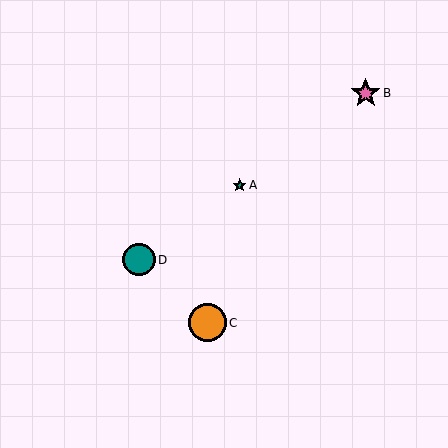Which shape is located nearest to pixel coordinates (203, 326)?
The orange circle (labeled C) at (207, 323) is nearest to that location.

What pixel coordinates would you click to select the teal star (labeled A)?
Click at (240, 185) to select the teal star A.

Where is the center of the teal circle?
The center of the teal circle is at (139, 260).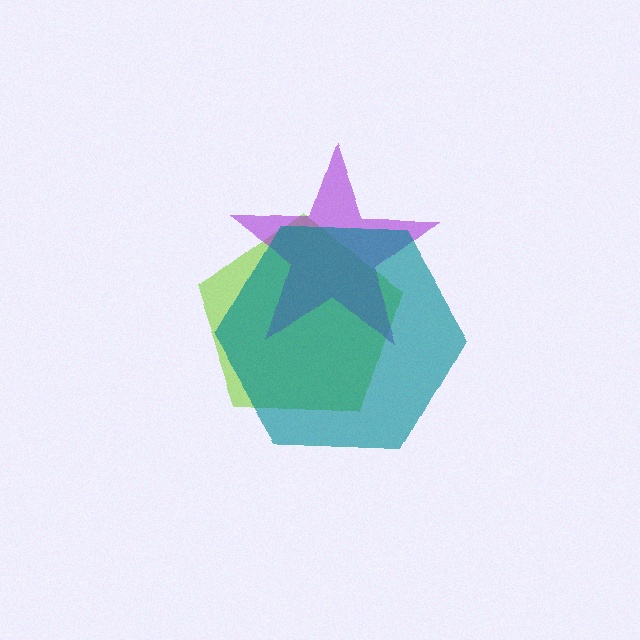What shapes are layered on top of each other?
The layered shapes are: a lime pentagon, a purple star, a teal hexagon.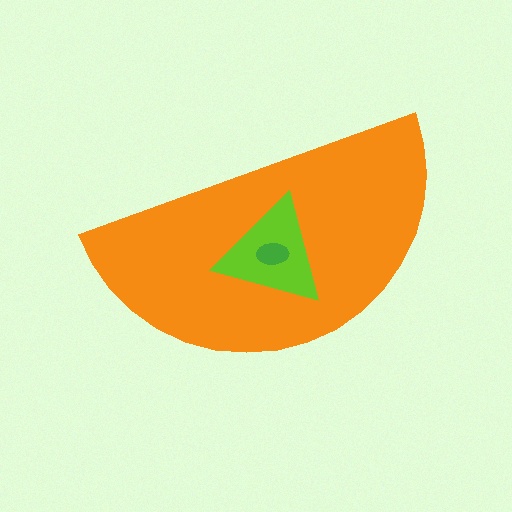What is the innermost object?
The green ellipse.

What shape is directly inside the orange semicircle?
The lime triangle.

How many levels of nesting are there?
3.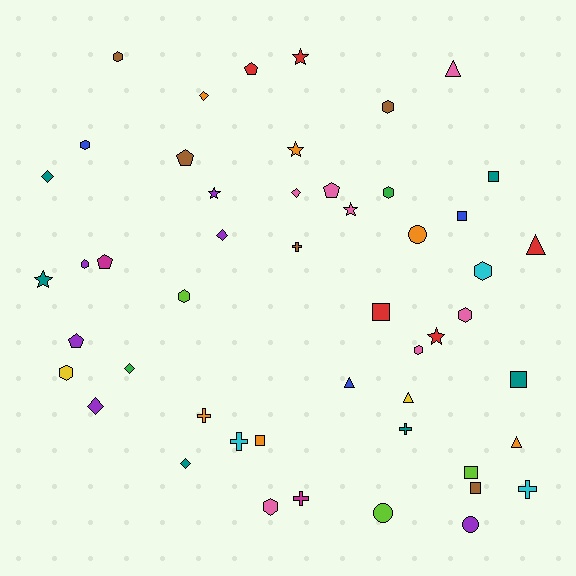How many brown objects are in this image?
There are 5 brown objects.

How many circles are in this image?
There are 3 circles.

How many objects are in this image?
There are 50 objects.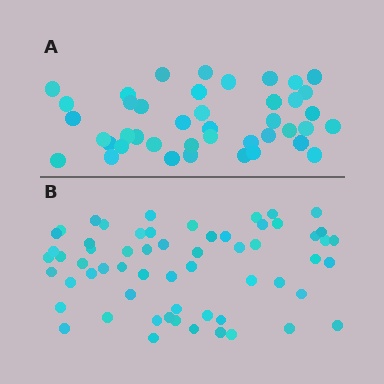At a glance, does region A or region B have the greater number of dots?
Region B (the bottom region) has more dots.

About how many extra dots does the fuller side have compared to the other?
Region B has approximately 20 more dots than region A.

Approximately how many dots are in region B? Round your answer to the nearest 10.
About 60 dots.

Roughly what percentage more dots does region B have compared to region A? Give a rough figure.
About 45% more.